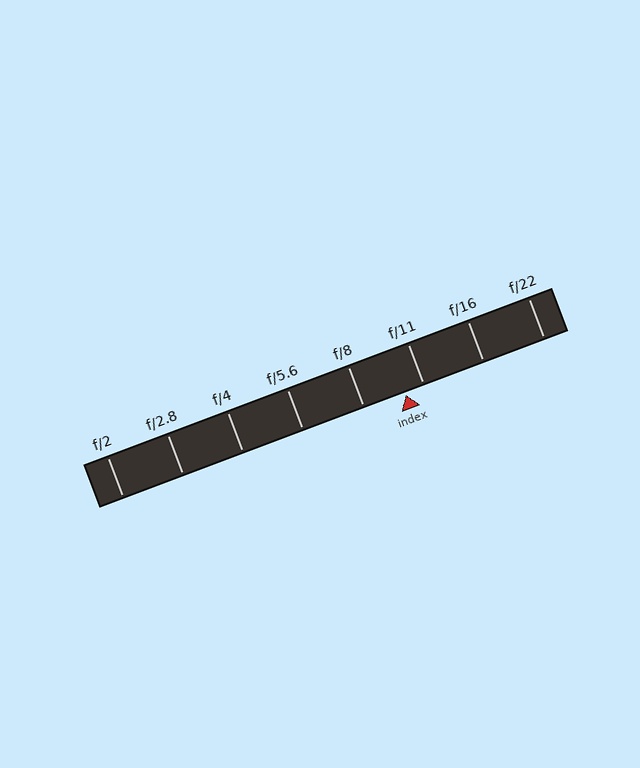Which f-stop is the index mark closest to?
The index mark is closest to f/11.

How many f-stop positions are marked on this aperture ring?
There are 8 f-stop positions marked.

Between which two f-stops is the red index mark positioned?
The index mark is between f/8 and f/11.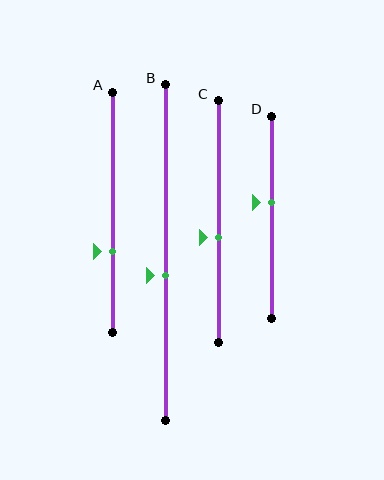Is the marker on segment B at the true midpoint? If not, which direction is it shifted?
No, the marker on segment B is shifted downward by about 7% of the segment length.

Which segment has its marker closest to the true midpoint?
Segment C has its marker closest to the true midpoint.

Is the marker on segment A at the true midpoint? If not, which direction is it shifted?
No, the marker on segment A is shifted downward by about 16% of the segment length.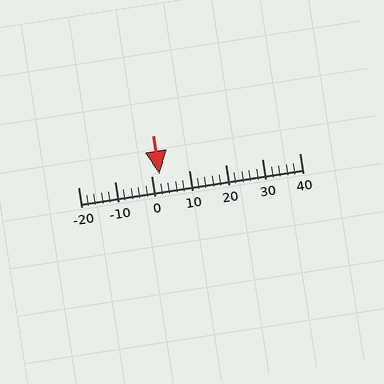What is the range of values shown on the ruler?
The ruler shows values from -20 to 40.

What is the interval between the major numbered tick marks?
The major tick marks are spaced 10 units apart.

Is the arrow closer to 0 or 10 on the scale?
The arrow is closer to 0.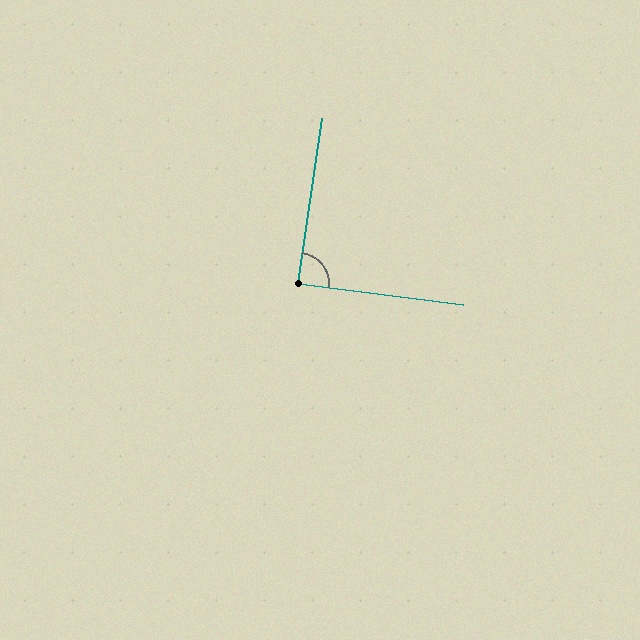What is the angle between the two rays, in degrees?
Approximately 89 degrees.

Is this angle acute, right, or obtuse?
It is approximately a right angle.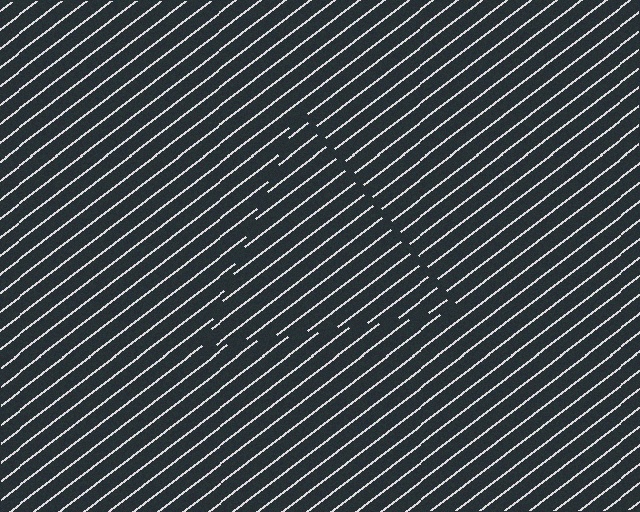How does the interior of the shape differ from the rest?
The interior of the shape contains the same grating, shifted by half a period — the contour is defined by the phase discontinuity where line-ends from the inner and outer gratings abut.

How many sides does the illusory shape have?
3 sides — the line-ends trace a triangle.